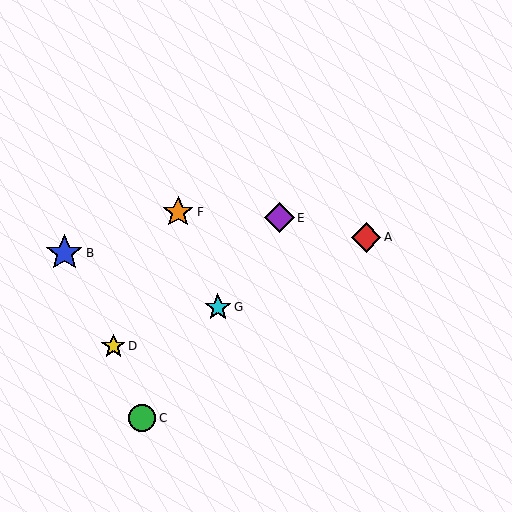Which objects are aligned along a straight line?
Objects C, E, G are aligned along a straight line.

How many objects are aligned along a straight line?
3 objects (C, E, G) are aligned along a straight line.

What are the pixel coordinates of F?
Object F is at (178, 212).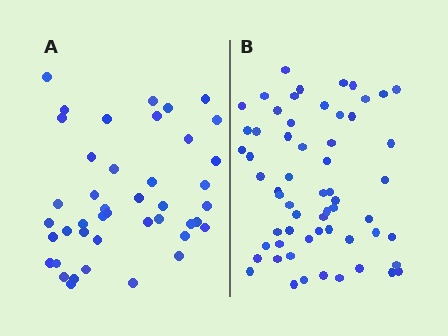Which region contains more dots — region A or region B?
Region B (the right region) has more dots.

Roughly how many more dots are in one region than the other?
Region B has approximately 15 more dots than region A.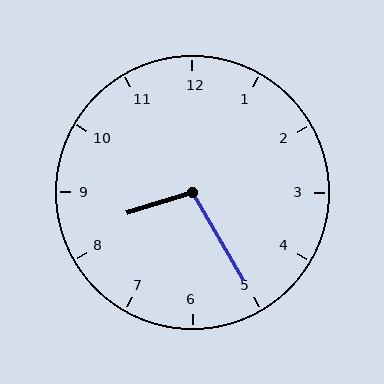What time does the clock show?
8:25.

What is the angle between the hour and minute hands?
Approximately 102 degrees.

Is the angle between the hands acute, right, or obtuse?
It is obtuse.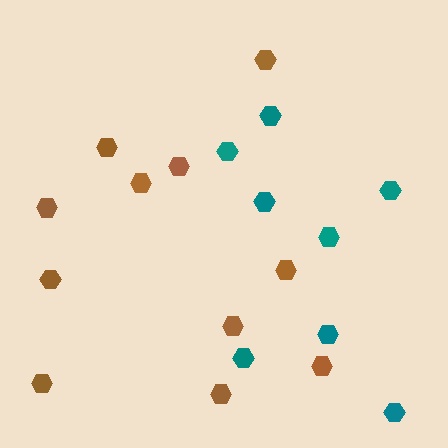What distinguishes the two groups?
There are 2 groups: one group of brown hexagons (11) and one group of teal hexagons (8).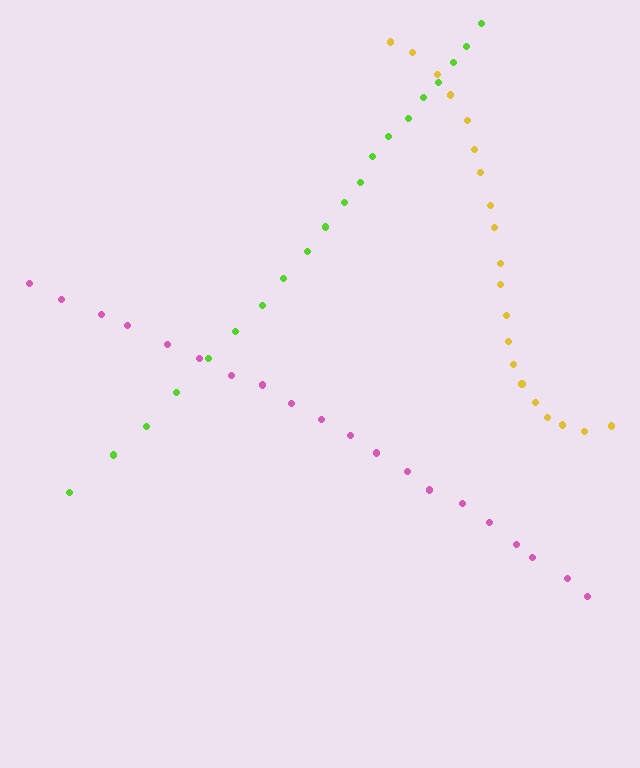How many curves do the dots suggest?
There are 3 distinct paths.